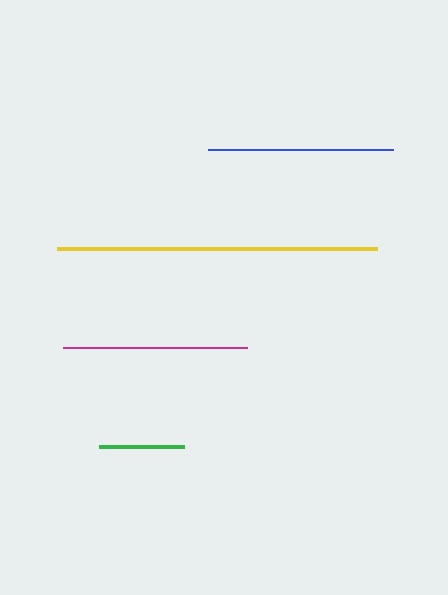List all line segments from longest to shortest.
From longest to shortest: yellow, blue, magenta, green.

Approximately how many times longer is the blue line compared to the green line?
The blue line is approximately 2.2 times the length of the green line.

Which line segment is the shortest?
The green line is the shortest at approximately 85 pixels.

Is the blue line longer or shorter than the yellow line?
The yellow line is longer than the blue line.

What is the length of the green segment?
The green segment is approximately 85 pixels long.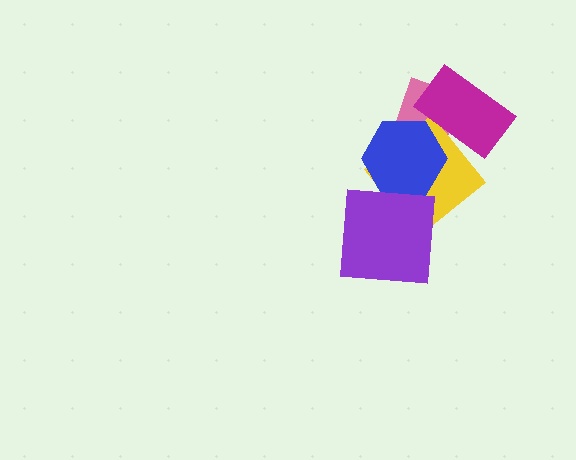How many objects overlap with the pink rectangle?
3 objects overlap with the pink rectangle.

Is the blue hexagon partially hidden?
Yes, it is partially covered by another shape.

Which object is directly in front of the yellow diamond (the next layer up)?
The blue hexagon is directly in front of the yellow diamond.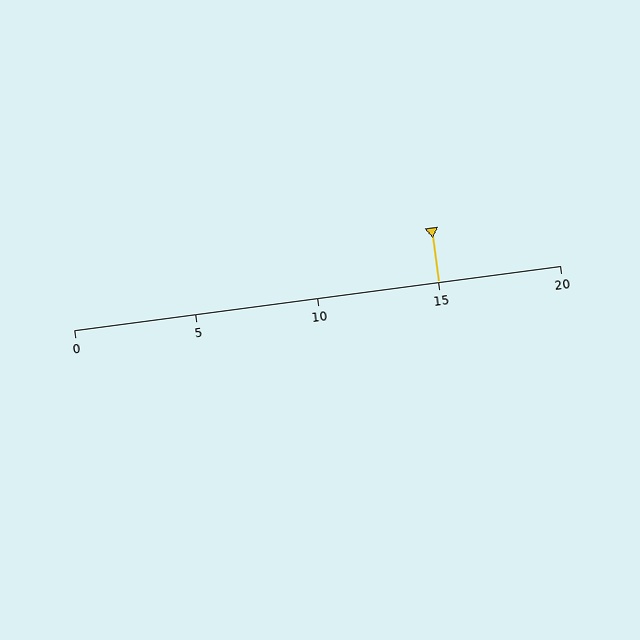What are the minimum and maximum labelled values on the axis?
The axis runs from 0 to 20.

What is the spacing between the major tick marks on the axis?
The major ticks are spaced 5 apart.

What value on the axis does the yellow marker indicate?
The marker indicates approximately 15.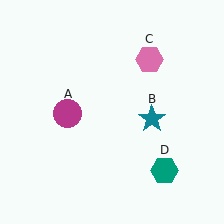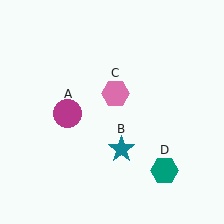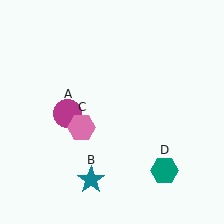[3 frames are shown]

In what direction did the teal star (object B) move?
The teal star (object B) moved down and to the left.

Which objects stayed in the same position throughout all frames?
Magenta circle (object A) and teal hexagon (object D) remained stationary.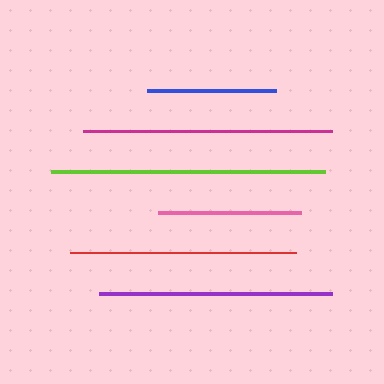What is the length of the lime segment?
The lime segment is approximately 274 pixels long.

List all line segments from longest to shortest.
From longest to shortest: lime, magenta, purple, red, pink, blue.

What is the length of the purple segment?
The purple segment is approximately 232 pixels long.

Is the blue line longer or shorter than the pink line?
The pink line is longer than the blue line.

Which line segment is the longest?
The lime line is the longest at approximately 274 pixels.